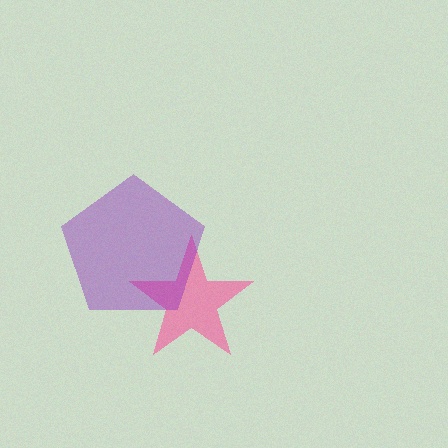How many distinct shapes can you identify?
There are 2 distinct shapes: a pink star, a purple pentagon.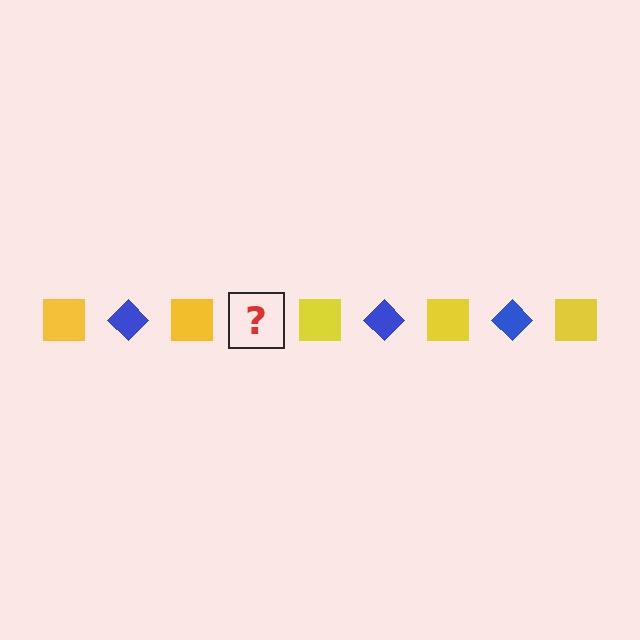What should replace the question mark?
The question mark should be replaced with a blue diamond.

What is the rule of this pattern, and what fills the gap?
The rule is that the pattern alternates between yellow square and blue diamond. The gap should be filled with a blue diamond.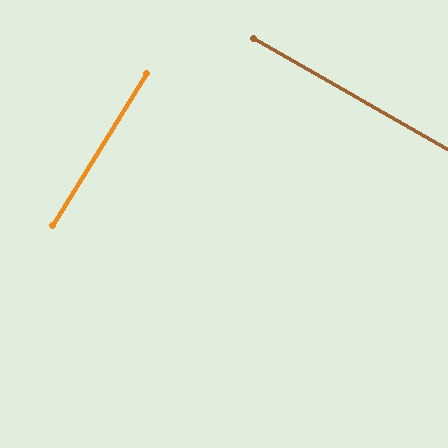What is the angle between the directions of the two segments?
Approximately 88 degrees.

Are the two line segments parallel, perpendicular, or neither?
Perpendicular — they meet at approximately 88°.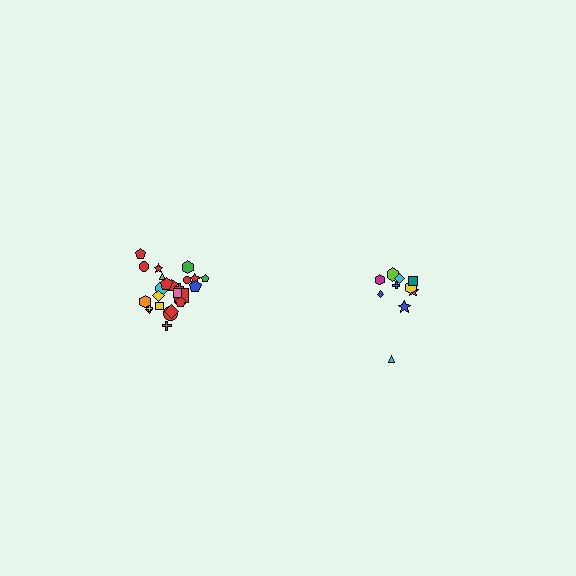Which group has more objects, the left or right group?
The left group.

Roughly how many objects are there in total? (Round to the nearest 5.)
Roughly 35 objects in total.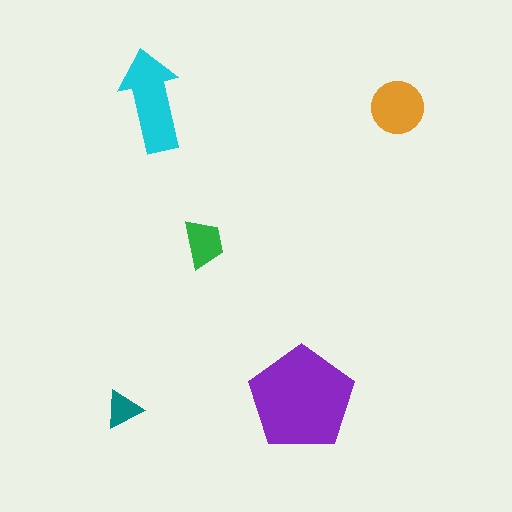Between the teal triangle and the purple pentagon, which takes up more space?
The purple pentagon.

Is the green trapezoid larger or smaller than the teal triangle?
Larger.